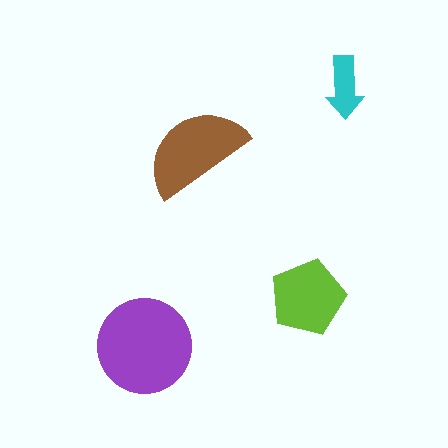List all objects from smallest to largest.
The cyan arrow, the lime pentagon, the brown semicircle, the purple circle.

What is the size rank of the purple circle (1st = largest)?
1st.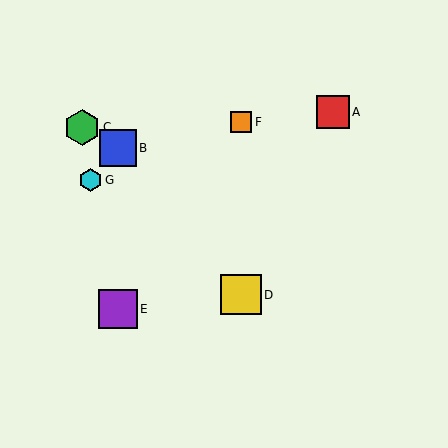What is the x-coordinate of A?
Object A is at x≈333.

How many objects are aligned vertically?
2 objects (D, F) are aligned vertically.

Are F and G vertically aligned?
No, F is at x≈241 and G is at x≈91.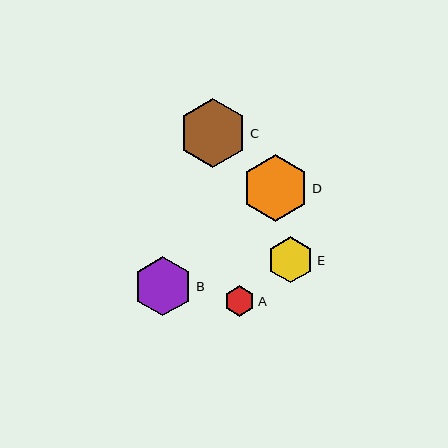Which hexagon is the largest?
Hexagon C is the largest with a size of approximately 68 pixels.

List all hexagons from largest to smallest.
From largest to smallest: C, D, B, E, A.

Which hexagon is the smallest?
Hexagon A is the smallest with a size of approximately 30 pixels.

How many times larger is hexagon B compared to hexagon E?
Hexagon B is approximately 1.3 times the size of hexagon E.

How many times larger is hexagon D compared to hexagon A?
Hexagon D is approximately 2.2 times the size of hexagon A.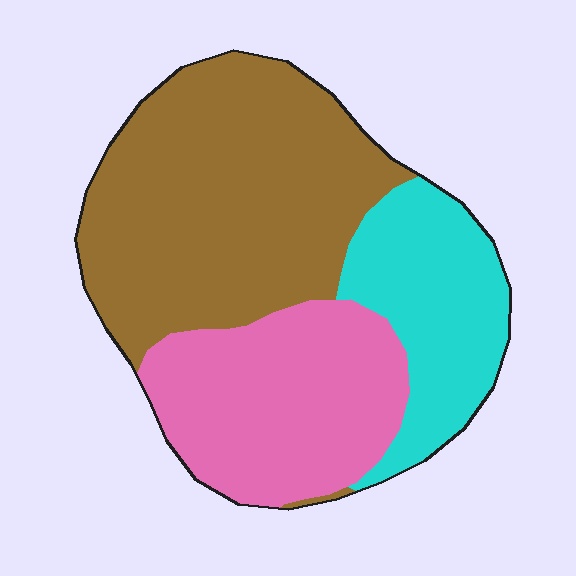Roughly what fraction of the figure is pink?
Pink takes up about one third (1/3) of the figure.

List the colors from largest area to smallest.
From largest to smallest: brown, pink, cyan.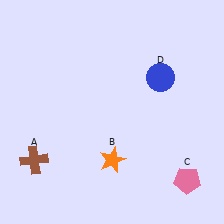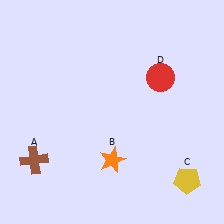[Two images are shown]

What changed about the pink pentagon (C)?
In Image 1, C is pink. In Image 2, it changed to yellow.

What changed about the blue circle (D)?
In Image 1, D is blue. In Image 2, it changed to red.